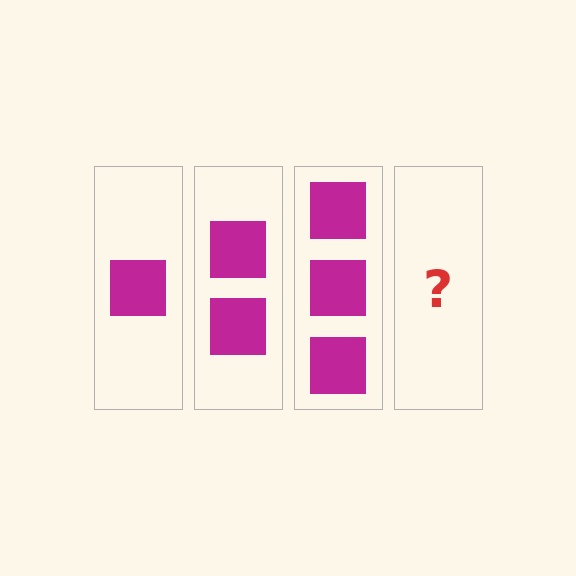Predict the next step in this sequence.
The next step is 4 squares.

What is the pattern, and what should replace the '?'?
The pattern is that each step adds one more square. The '?' should be 4 squares.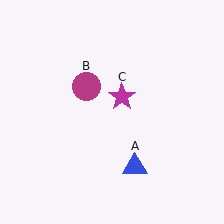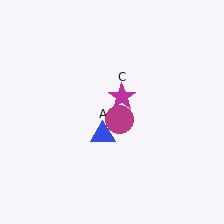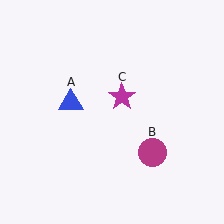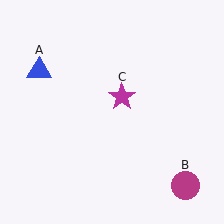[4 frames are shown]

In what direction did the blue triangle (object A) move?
The blue triangle (object A) moved up and to the left.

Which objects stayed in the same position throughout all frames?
Magenta star (object C) remained stationary.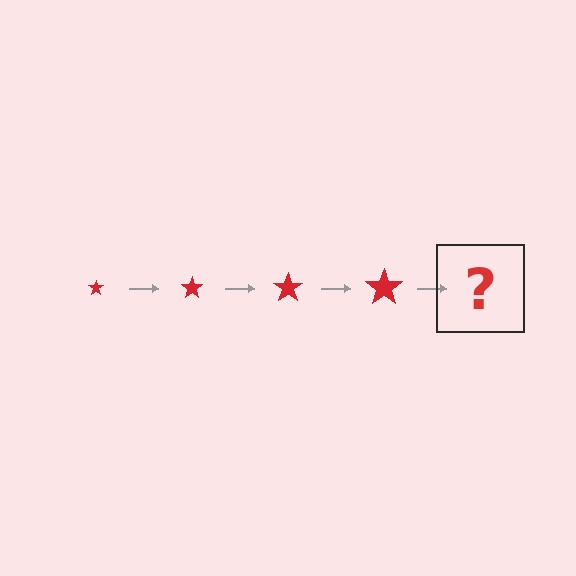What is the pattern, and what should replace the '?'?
The pattern is that the star gets progressively larger each step. The '?' should be a red star, larger than the previous one.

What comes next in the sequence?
The next element should be a red star, larger than the previous one.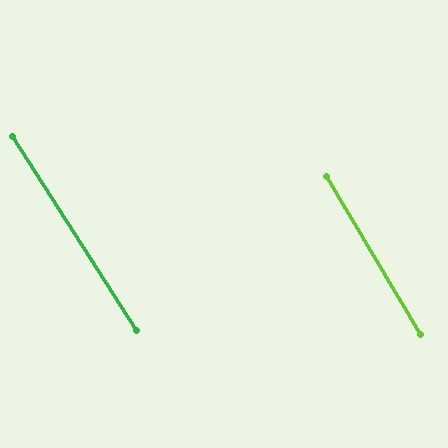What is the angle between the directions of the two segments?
Approximately 2 degrees.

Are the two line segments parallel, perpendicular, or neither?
Parallel — their directions differ by only 1.9°.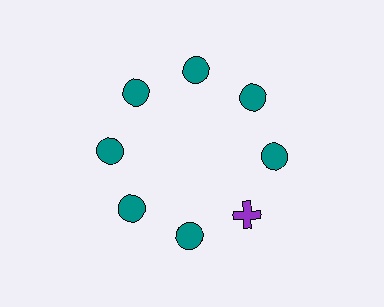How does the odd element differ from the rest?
It differs in both color (purple instead of teal) and shape (cross instead of circle).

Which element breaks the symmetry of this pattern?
The purple cross at roughly the 4 o'clock position breaks the symmetry. All other shapes are teal circles.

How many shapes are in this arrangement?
There are 8 shapes arranged in a ring pattern.